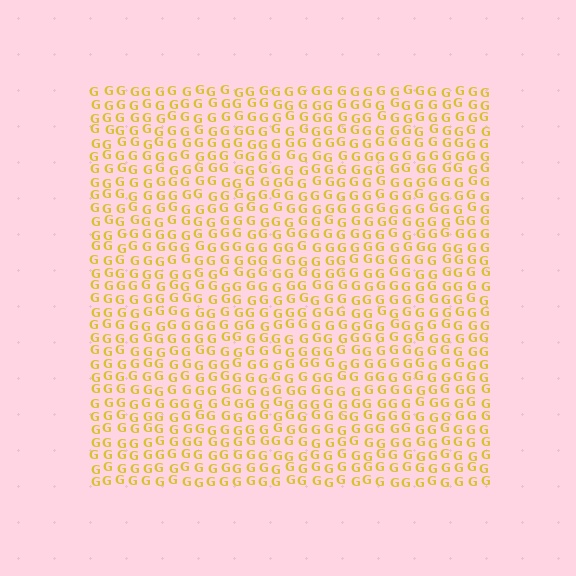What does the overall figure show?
The overall figure shows a square.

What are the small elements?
The small elements are letter G's.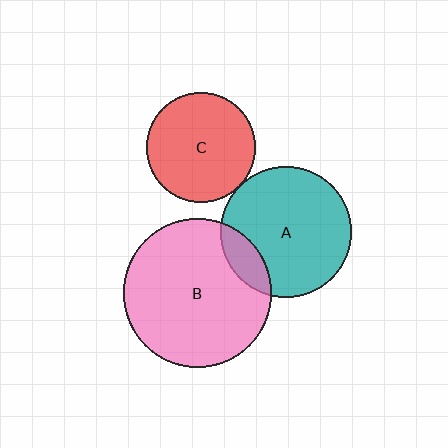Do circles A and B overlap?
Yes.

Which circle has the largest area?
Circle B (pink).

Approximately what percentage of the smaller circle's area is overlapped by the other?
Approximately 15%.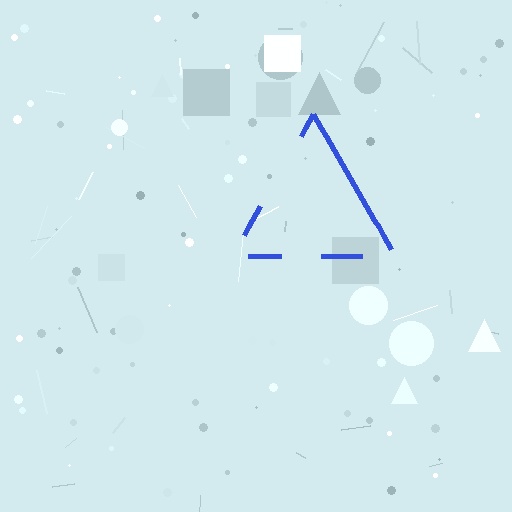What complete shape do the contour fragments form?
The contour fragments form a triangle.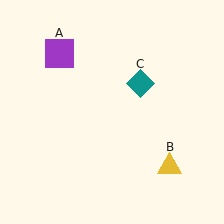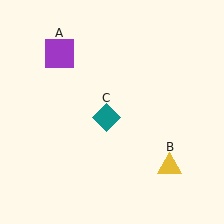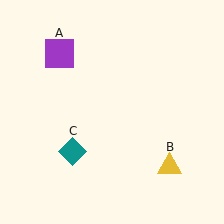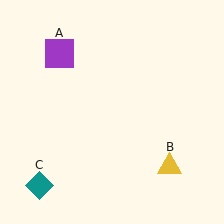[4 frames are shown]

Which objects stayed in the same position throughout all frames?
Purple square (object A) and yellow triangle (object B) remained stationary.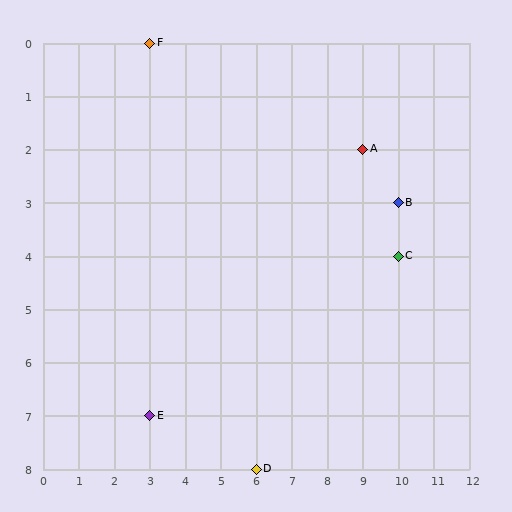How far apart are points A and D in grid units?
Points A and D are 3 columns and 6 rows apart (about 6.7 grid units diagonally).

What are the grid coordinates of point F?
Point F is at grid coordinates (3, 0).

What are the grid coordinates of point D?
Point D is at grid coordinates (6, 8).